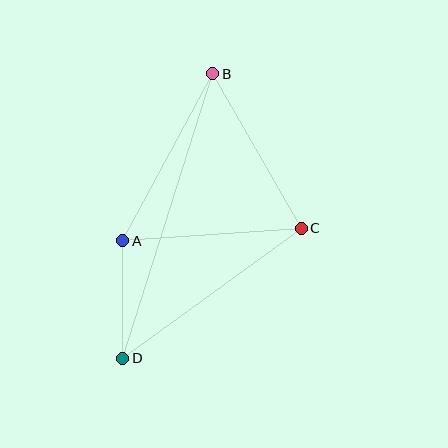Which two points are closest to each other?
Points A and D are closest to each other.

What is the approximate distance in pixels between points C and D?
The distance between C and D is approximately 221 pixels.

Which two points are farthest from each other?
Points B and D are farthest from each other.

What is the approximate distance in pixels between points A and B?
The distance between A and B is approximately 189 pixels.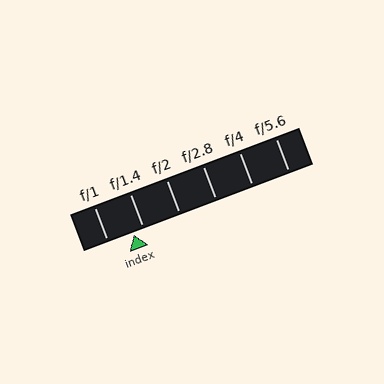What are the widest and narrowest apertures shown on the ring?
The widest aperture shown is f/1 and the narrowest is f/5.6.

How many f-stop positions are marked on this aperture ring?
There are 6 f-stop positions marked.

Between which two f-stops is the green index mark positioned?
The index mark is between f/1 and f/1.4.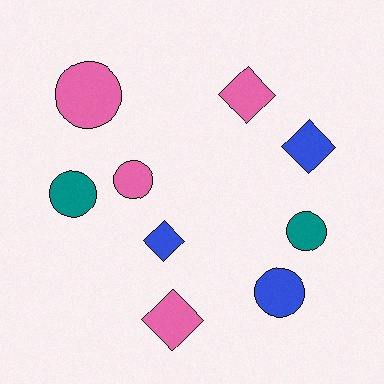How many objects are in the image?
There are 9 objects.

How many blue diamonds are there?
There are 2 blue diamonds.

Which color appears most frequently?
Pink, with 4 objects.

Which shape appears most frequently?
Circle, with 5 objects.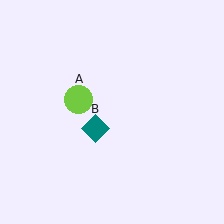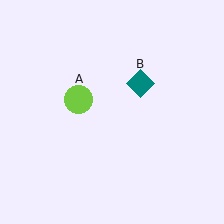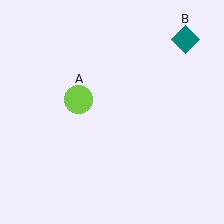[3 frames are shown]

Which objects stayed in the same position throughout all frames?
Lime circle (object A) remained stationary.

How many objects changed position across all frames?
1 object changed position: teal diamond (object B).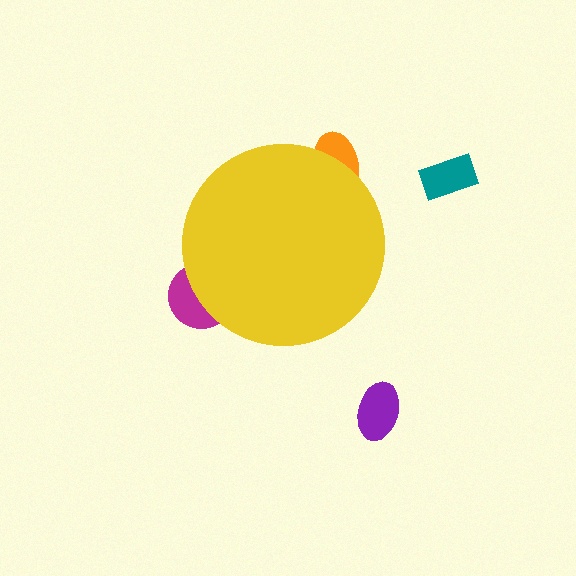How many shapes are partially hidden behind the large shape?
2 shapes are partially hidden.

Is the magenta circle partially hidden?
Yes, the magenta circle is partially hidden behind the yellow circle.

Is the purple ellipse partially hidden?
No, the purple ellipse is fully visible.